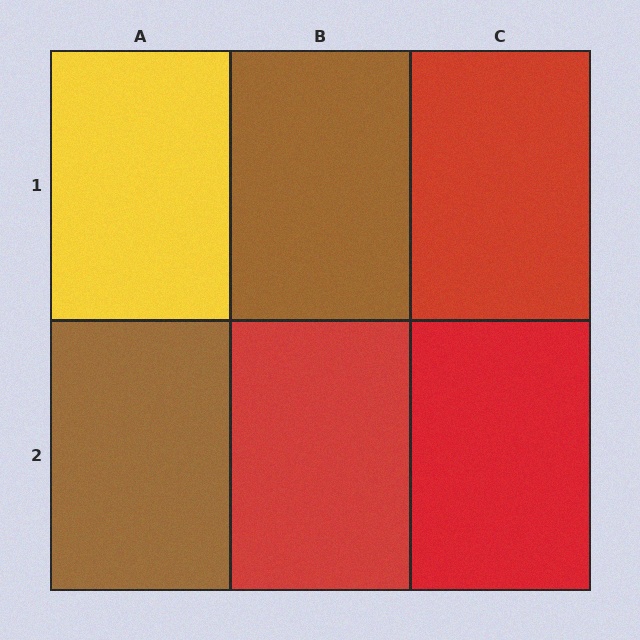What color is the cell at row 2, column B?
Red.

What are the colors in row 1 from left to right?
Yellow, brown, red.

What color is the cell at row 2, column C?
Red.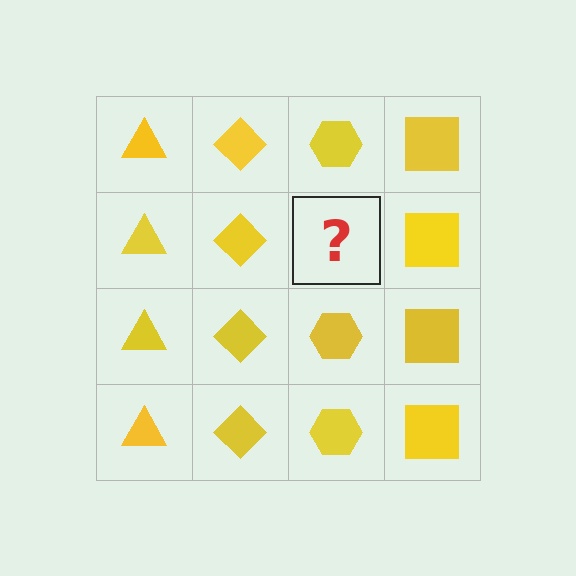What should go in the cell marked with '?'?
The missing cell should contain a yellow hexagon.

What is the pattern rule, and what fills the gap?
The rule is that each column has a consistent shape. The gap should be filled with a yellow hexagon.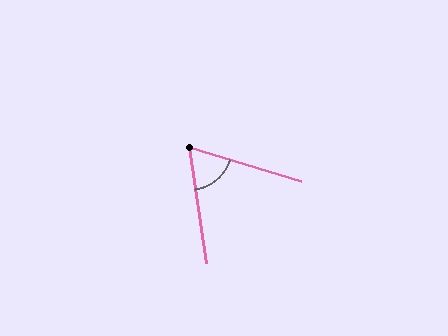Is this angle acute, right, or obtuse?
It is acute.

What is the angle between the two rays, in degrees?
Approximately 65 degrees.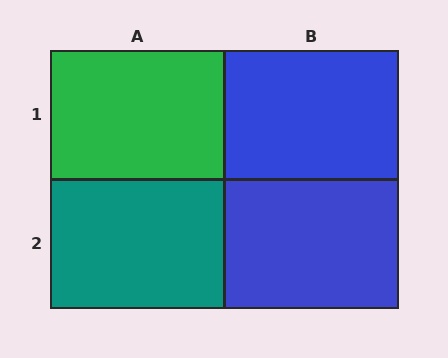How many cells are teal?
1 cell is teal.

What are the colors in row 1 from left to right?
Green, blue.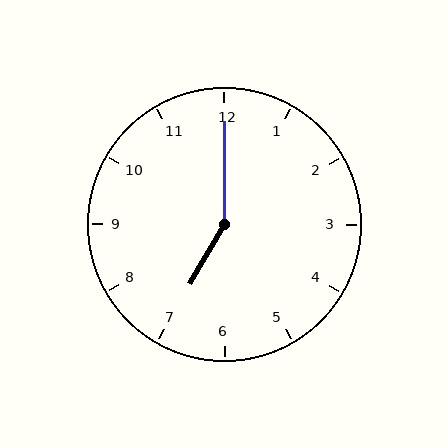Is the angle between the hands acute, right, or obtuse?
It is obtuse.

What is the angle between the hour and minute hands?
Approximately 150 degrees.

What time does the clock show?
7:00.